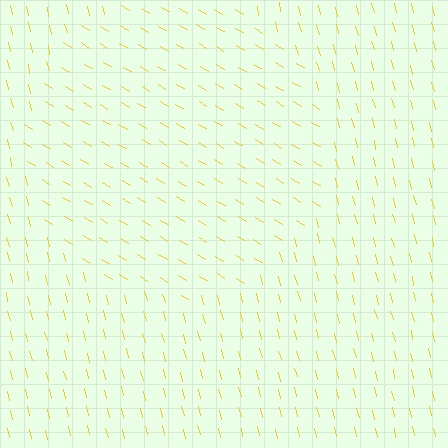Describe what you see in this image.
The image is filled with small yellow line segments. A circle region in the image has lines oriented differently from the surrounding lines, creating a visible texture boundary.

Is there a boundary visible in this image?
Yes, there is a texture boundary formed by a change in line orientation.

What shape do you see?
I see a circle.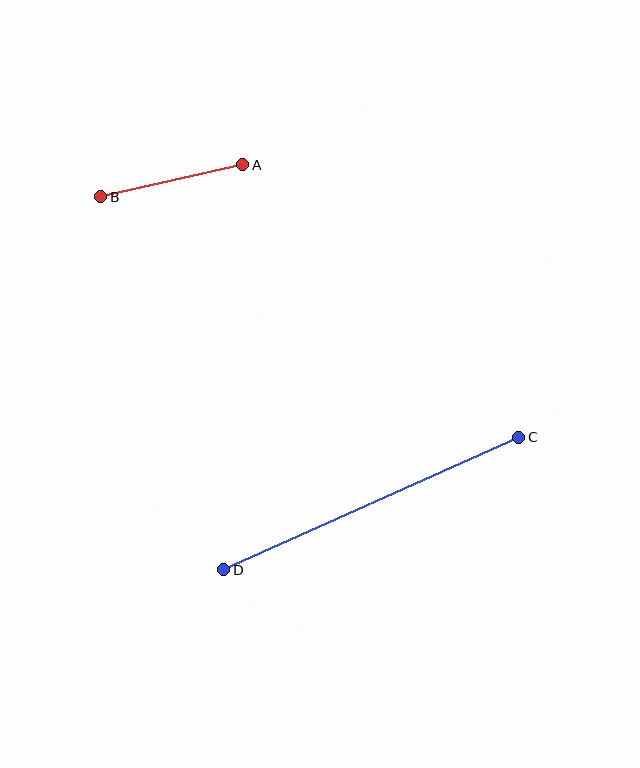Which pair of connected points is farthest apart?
Points C and D are farthest apart.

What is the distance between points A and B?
The distance is approximately 145 pixels.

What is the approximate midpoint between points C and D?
The midpoint is at approximately (371, 504) pixels.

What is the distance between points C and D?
The distance is approximately 323 pixels.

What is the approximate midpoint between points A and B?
The midpoint is at approximately (172, 181) pixels.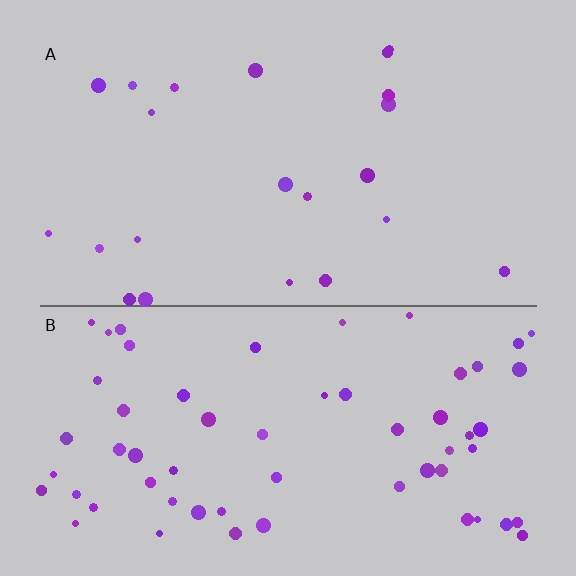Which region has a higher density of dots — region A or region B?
B (the bottom).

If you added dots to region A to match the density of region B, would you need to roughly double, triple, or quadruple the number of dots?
Approximately triple.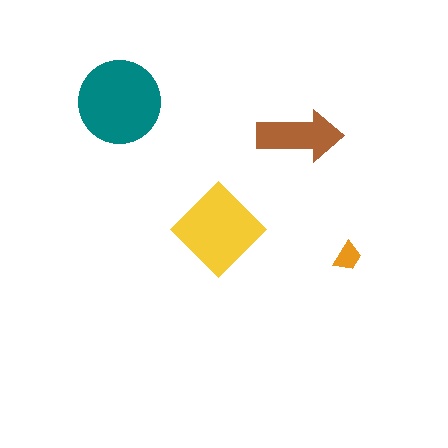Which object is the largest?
The teal circle.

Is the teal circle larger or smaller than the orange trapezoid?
Larger.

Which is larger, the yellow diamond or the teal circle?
The teal circle.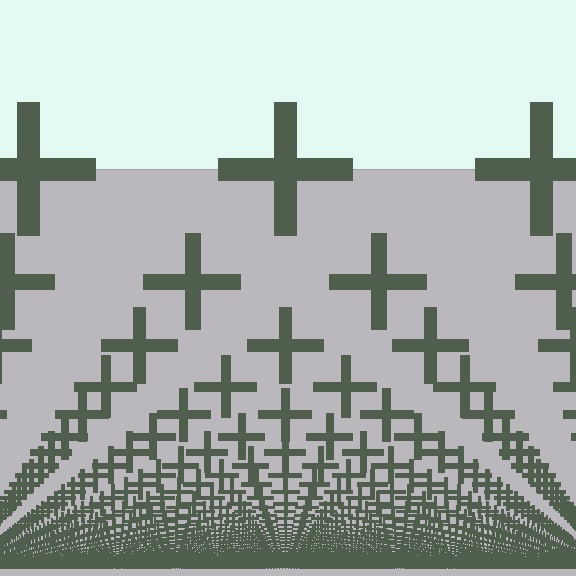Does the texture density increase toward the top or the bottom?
Density increases toward the bottom.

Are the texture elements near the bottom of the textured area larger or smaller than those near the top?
Smaller. The gradient is inverted — elements near the bottom are smaller and denser.